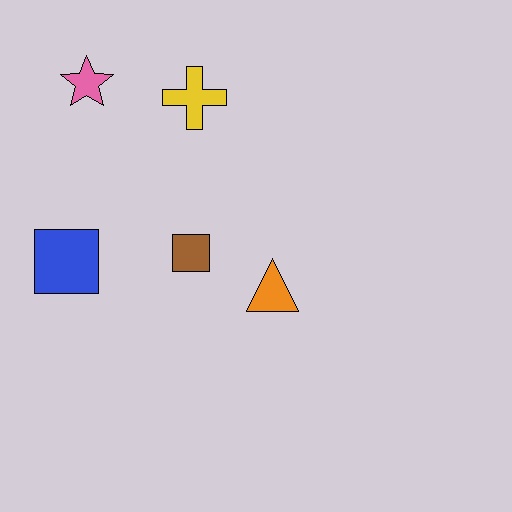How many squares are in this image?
There are 2 squares.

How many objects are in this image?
There are 5 objects.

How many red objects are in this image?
There are no red objects.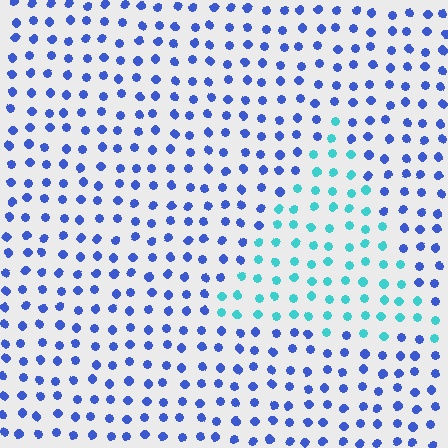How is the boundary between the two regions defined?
The boundary is defined purely by a slight shift in hue (about 50 degrees). Spacing, size, and orientation are identical on both sides.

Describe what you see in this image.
The image is filled with small blue elements in a uniform arrangement. A triangle-shaped region is visible where the elements are tinted to a slightly different hue, forming a subtle color boundary.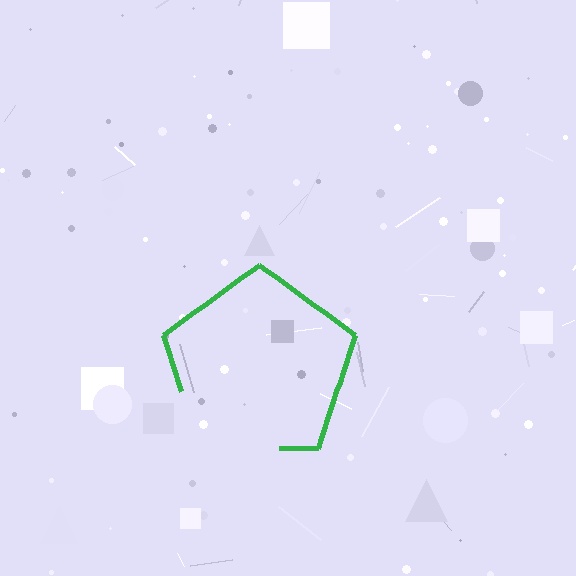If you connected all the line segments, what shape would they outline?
They would outline a pentagon.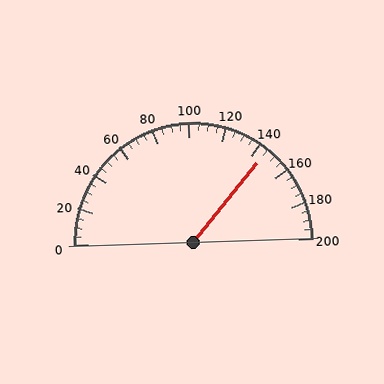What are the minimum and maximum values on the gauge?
The gauge ranges from 0 to 200.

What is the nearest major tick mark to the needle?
The nearest major tick mark is 140.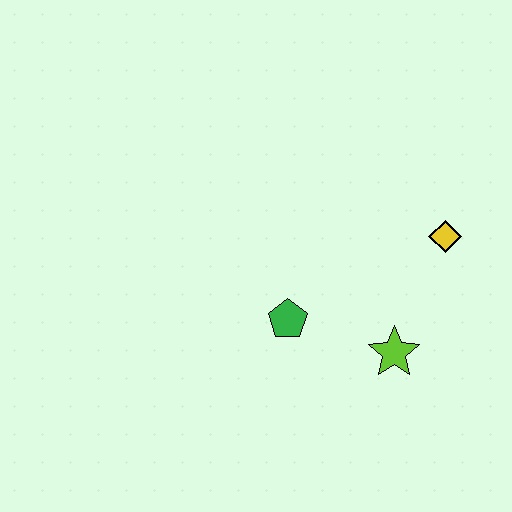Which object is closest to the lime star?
The green pentagon is closest to the lime star.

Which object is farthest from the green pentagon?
The yellow diamond is farthest from the green pentagon.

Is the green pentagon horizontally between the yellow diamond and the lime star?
No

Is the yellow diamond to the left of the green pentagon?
No